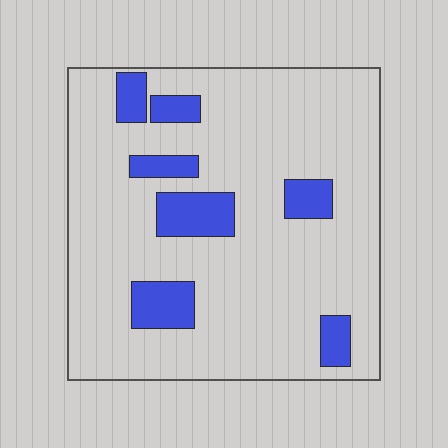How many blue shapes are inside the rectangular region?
7.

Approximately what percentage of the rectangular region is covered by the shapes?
Approximately 15%.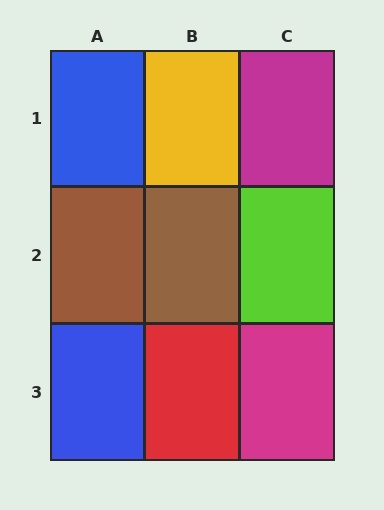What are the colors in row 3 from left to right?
Blue, red, magenta.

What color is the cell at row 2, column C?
Lime.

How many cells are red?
1 cell is red.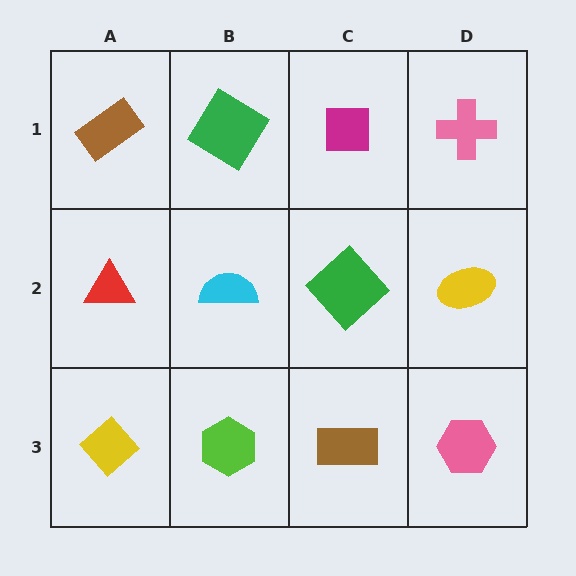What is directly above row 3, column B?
A cyan semicircle.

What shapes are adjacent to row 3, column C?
A green diamond (row 2, column C), a lime hexagon (row 3, column B), a pink hexagon (row 3, column D).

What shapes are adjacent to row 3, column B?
A cyan semicircle (row 2, column B), a yellow diamond (row 3, column A), a brown rectangle (row 3, column C).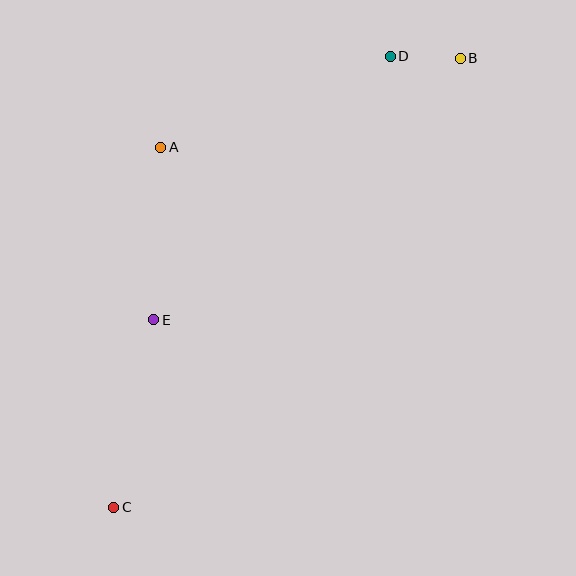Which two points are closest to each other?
Points B and D are closest to each other.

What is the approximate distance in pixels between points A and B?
The distance between A and B is approximately 312 pixels.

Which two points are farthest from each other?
Points B and C are farthest from each other.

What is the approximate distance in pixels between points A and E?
The distance between A and E is approximately 173 pixels.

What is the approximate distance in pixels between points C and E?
The distance between C and E is approximately 192 pixels.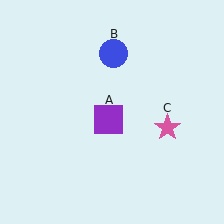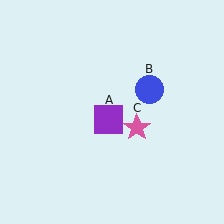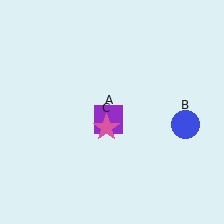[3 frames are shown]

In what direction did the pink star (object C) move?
The pink star (object C) moved left.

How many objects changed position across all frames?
2 objects changed position: blue circle (object B), pink star (object C).